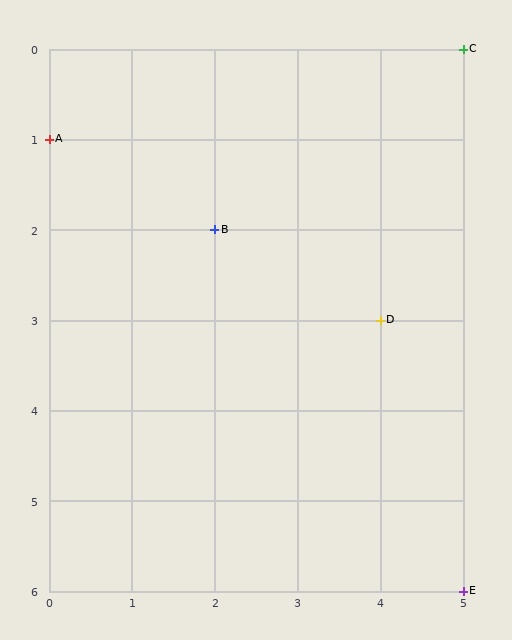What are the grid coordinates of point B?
Point B is at grid coordinates (2, 2).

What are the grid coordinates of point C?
Point C is at grid coordinates (5, 0).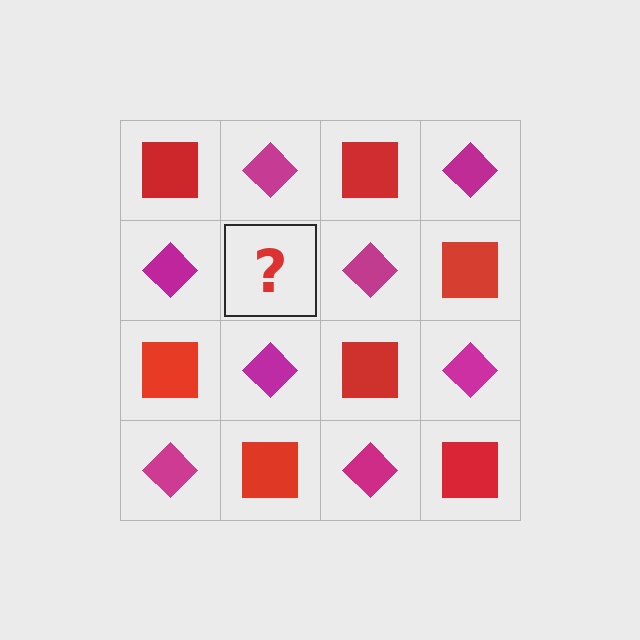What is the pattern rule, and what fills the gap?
The rule is that it alternates red square and magenta diamond in a checkerboard pattern. The gap should be filled with a red square.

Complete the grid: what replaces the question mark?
The question mark should be replaced with a red square.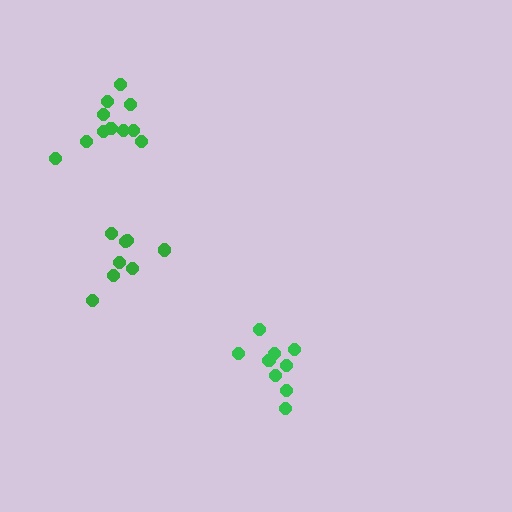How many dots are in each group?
Group 1: 8 dots, Group 2: 9 dots, Group 3: 11 dots (28 total).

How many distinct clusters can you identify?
There are 3 distinct clusters.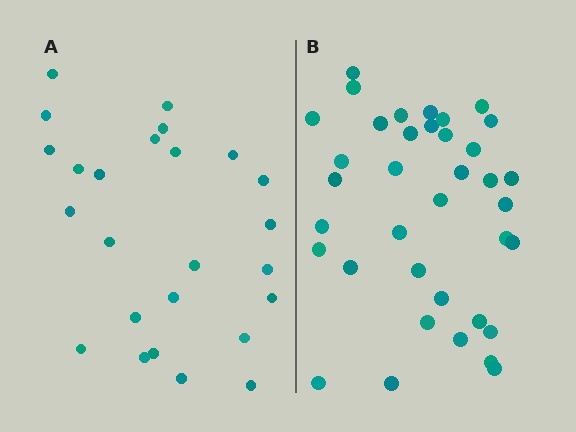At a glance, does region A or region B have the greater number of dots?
Region B (the right region) has more dots.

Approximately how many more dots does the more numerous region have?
Region B has roughly 12 or so more dots than region A.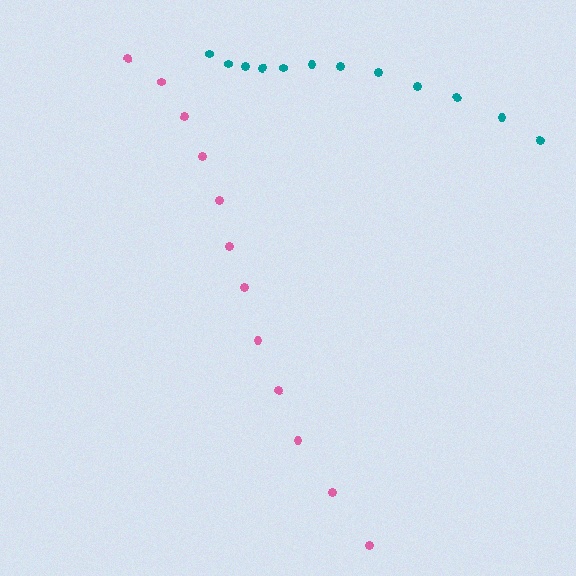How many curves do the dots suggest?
There are 2 distinct paths.